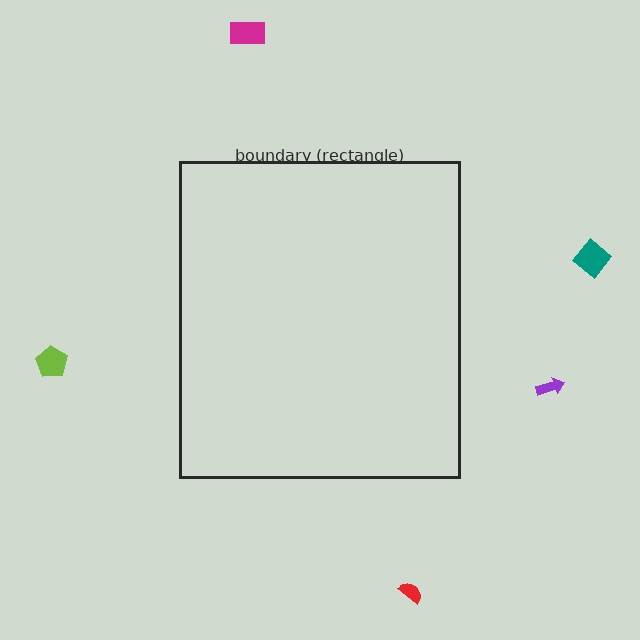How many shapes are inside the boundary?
0 inside, 5 outside.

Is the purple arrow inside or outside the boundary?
Outside.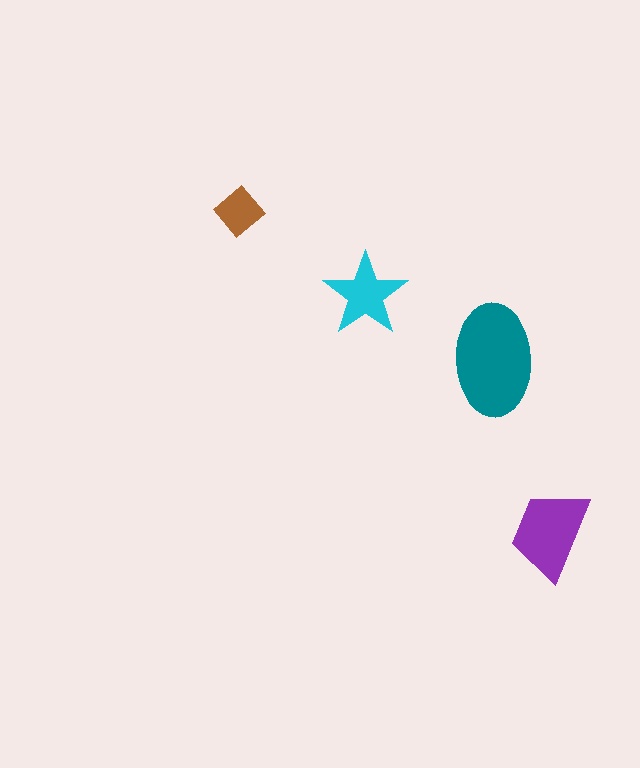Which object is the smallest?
The brown diamond.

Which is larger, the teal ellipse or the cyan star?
The teal ellipse.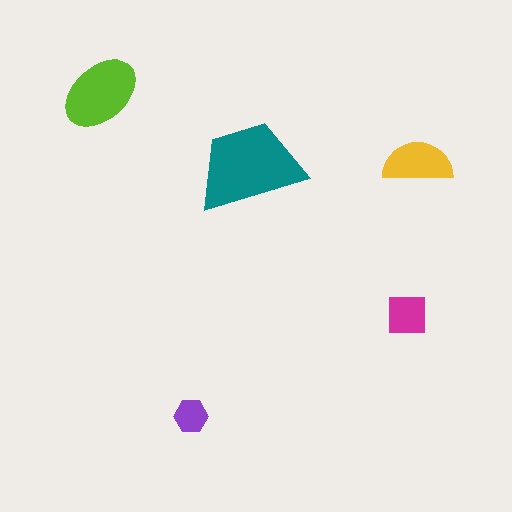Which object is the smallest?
The purple hexagon.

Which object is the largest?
The teal trapezoid.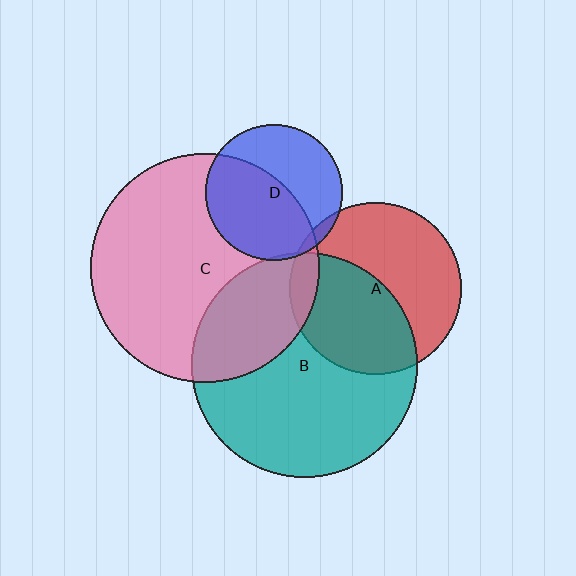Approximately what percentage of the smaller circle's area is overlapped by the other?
Approximately 5%.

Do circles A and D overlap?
Yes.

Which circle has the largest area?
Circle C (pink).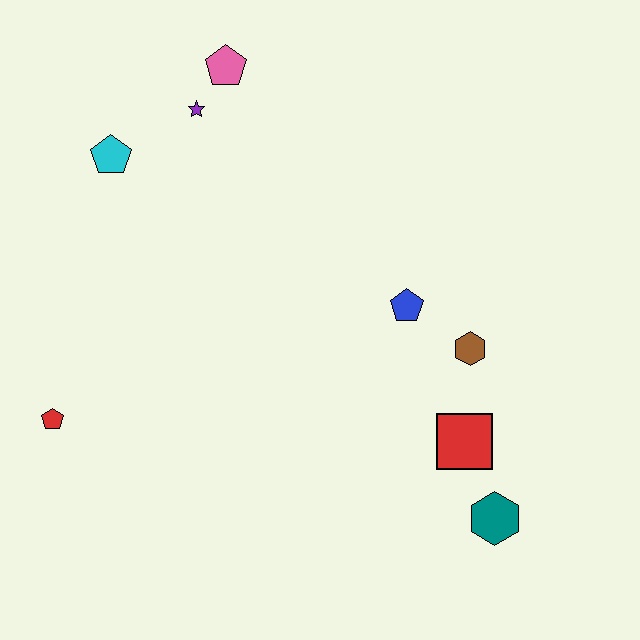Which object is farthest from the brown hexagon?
The red pentagon is farthest from the brown hexagon.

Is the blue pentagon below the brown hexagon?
No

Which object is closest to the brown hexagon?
The blue pentagon is closest to the brown hexagon.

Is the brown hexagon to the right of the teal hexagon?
No